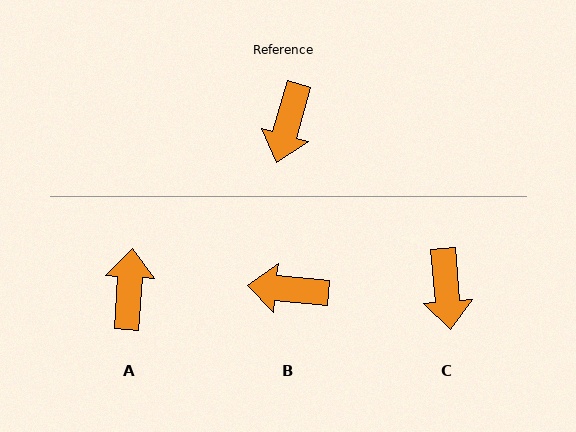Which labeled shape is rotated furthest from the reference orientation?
A, about 168 degrees away.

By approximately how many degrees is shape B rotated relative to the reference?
Approximately 80 degrees clockwise.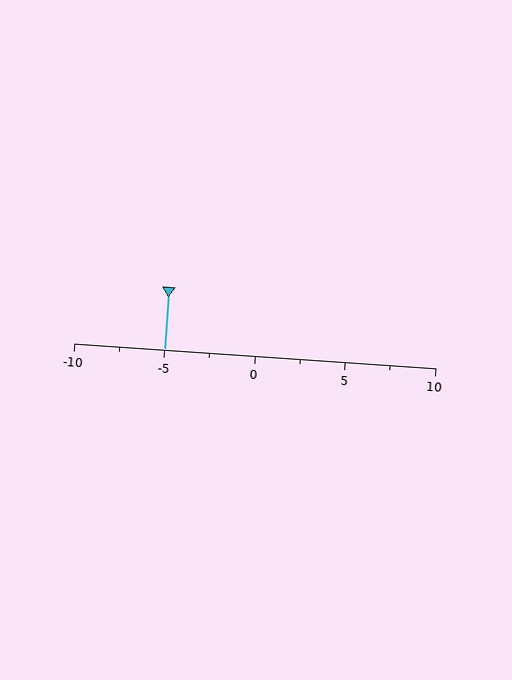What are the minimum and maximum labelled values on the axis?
The axis runs from -10 to 10.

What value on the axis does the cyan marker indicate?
The marker indicates approximately -5.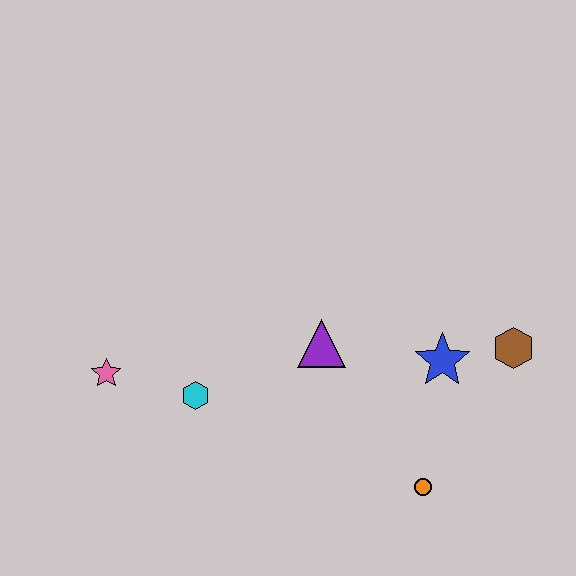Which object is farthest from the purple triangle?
The pink star is farthest from the purple triangle.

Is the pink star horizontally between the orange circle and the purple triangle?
No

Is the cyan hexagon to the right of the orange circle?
No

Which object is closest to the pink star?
The cyan hexagon is closest to the pink star.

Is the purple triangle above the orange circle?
Yes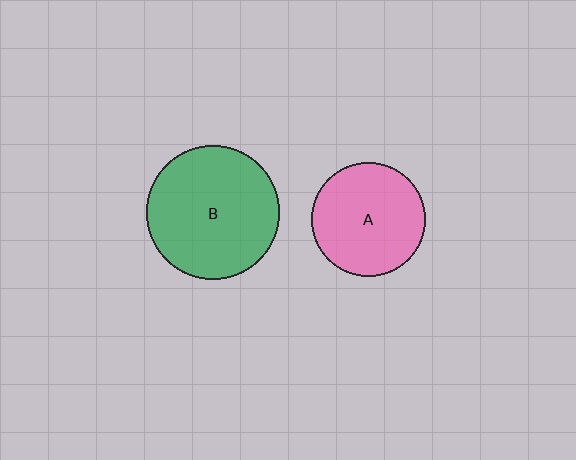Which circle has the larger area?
Circle B (green).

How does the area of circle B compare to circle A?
Approximately 1.4 times.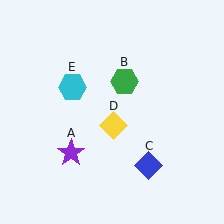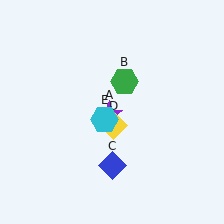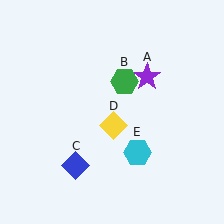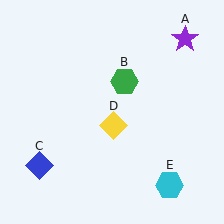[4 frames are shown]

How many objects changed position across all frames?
3 objects changed position: purple star (object A), blue diamond (object C), cyan hexagon (object E).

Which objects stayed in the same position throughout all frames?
Green hexagon (object B) and yellow diamond (object D) remained stationary.